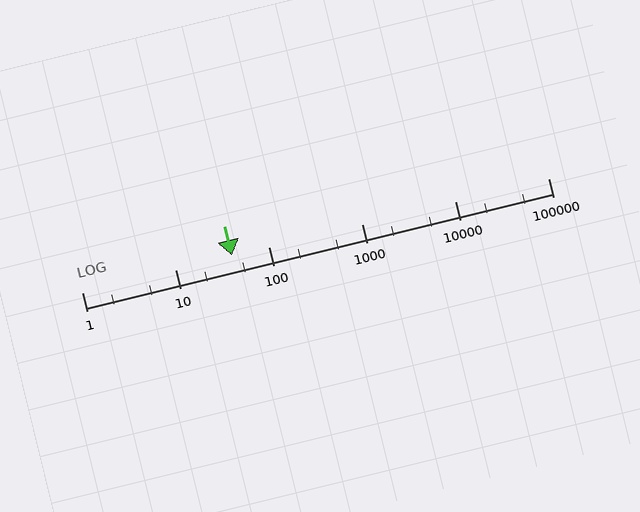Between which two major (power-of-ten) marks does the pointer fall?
The pointer is between 10 and 100.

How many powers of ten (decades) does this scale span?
The scale spans 5 decades, from 1 to 100000.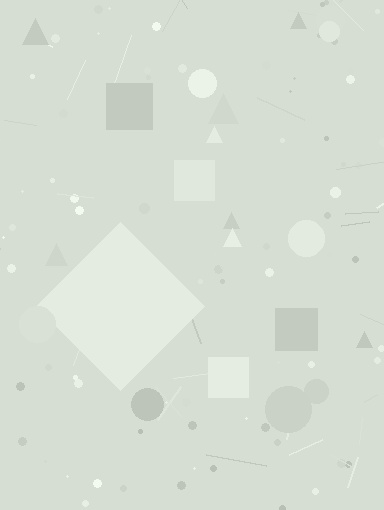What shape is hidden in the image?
A diamond is hidden in the image.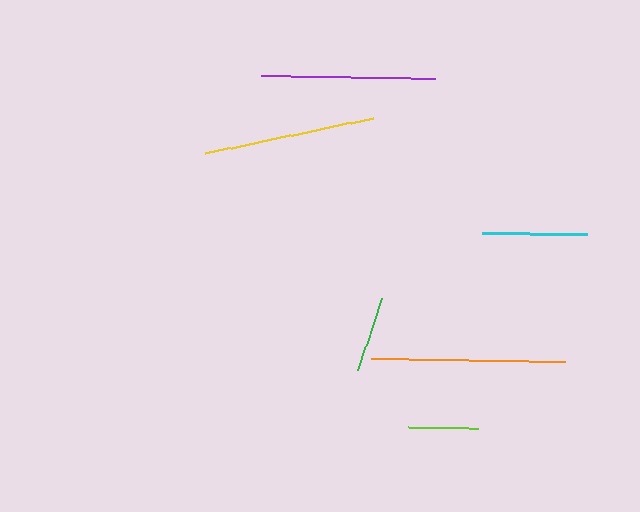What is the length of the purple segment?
The purple segment is approximately 174 pixels long.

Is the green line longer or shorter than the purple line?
The purple line is longer than the green line.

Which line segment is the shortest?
The lime line is the shortest at approximately 70 pixels.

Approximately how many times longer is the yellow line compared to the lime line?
The yellow line is approximately 2.5 times the length of the lime line.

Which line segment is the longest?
The orange line is the longest at approximately 194 pixels.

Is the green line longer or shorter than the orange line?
The orange line is longer than the green line.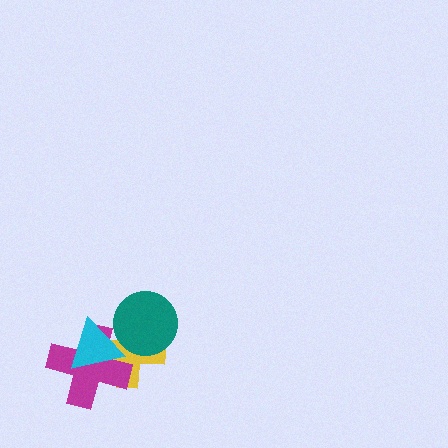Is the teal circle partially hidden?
Yes, it is partially covered by another shape.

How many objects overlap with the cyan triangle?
3 objects overlap with the cyan triangle.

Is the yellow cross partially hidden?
Yes, it is partially covered by another shape.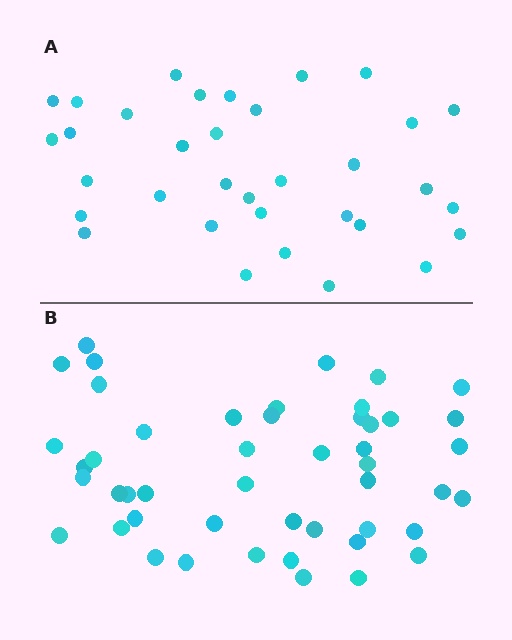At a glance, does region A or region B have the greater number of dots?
Region B (the bottom region) has more dots.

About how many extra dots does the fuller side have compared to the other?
Region B has approximately 15 more dots than region A.